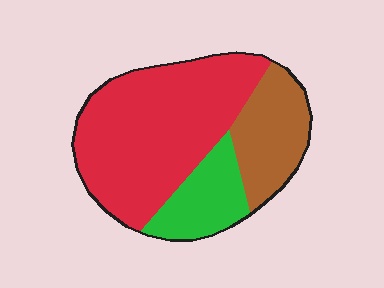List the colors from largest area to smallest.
From largest to smallest: red, brown, green.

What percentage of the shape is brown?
Brown covers 23% of the shape.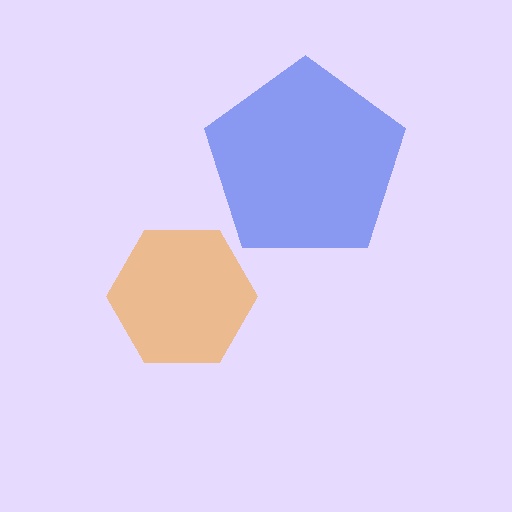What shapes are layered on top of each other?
The layered shapes are: an orange hexagon, a blue pentagon.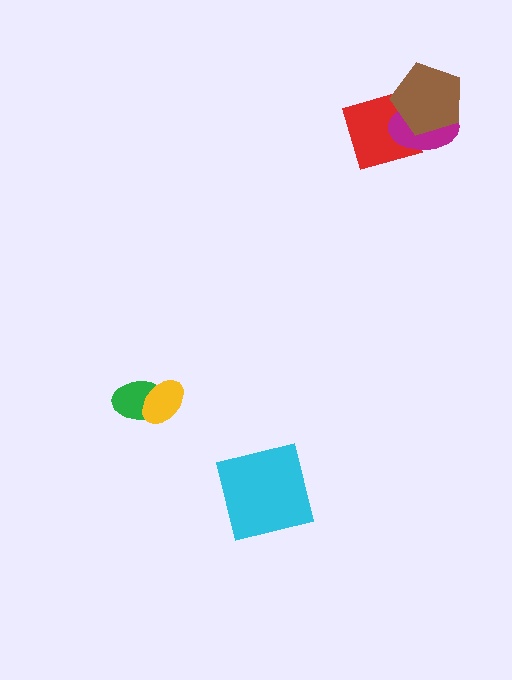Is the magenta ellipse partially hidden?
Yes, it is partially covered by another shape.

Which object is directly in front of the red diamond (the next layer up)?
The magenta ellipse is directly in front of the red diamond.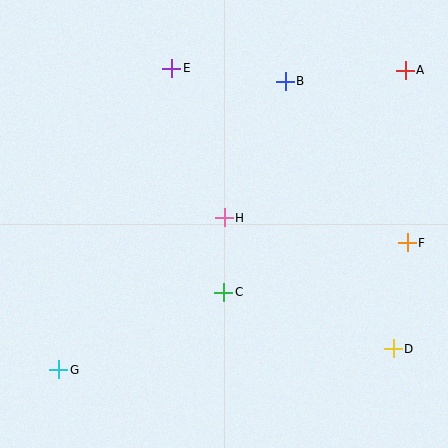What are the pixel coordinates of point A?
Point A is at (405, 70).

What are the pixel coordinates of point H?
Point H is at (224, 218).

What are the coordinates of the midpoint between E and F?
The midpoint between E and F is at (290, 156).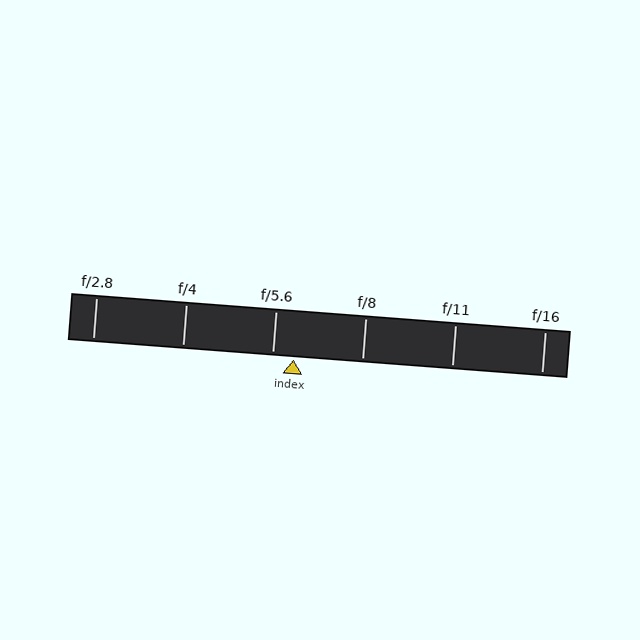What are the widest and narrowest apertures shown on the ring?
The widest aperture shown is f/2.8 and the narrowest is f/16.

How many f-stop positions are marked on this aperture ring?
There are 6 f-stop positions marked.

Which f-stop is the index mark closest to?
The index mark is closest to f/5.6.